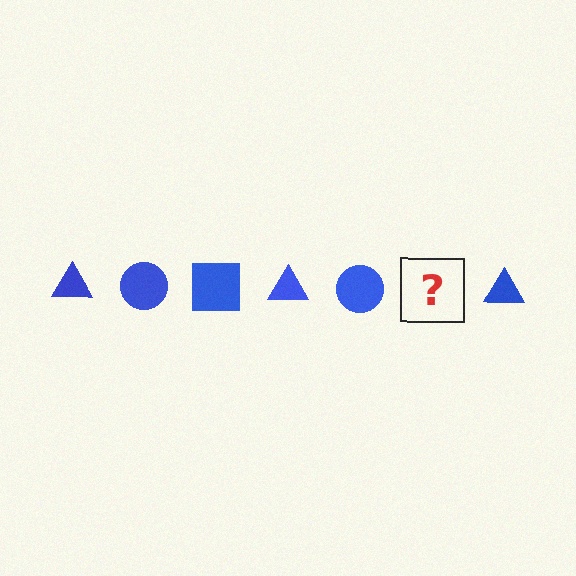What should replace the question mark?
The question mark should be replaced with a blue square.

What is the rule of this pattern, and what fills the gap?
The rule is that the pattern cycles through triangle, circle, square shapes in blue. The gap should be filled with a blue square.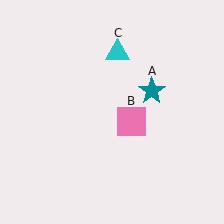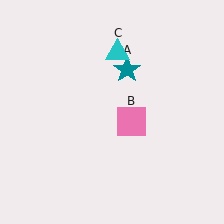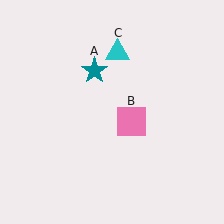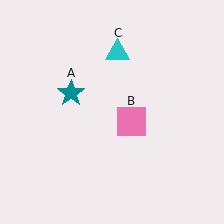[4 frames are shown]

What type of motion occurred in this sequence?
The teal star (object A) rotated counterclockwise around the center of the scene.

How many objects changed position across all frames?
1 object changed position: teal star (object A).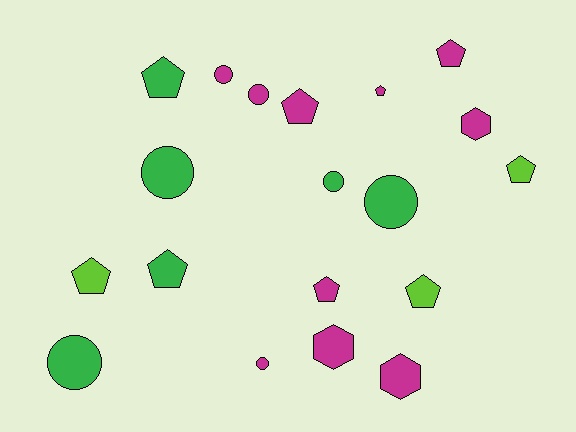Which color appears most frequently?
Magenta, with 10 objects.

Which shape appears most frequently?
Pentagon, with 9 objects.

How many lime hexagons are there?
There are no lime hexagons.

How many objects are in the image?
There are 19 objects.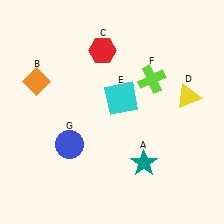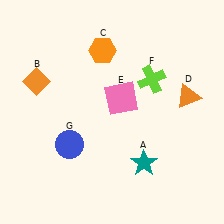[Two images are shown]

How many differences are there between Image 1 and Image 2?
There are 3 differences between the two images.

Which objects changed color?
C changed from red to orange. D changed from yellow to orange. E changed from cyan to pink.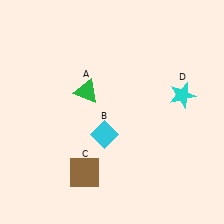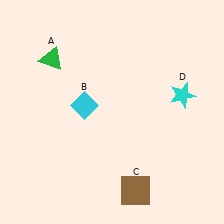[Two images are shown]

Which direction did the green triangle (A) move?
The green triangle (A) moved left.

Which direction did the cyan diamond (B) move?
The cyan diamond (B) moved up.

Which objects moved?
The objects that moved are: the green triangle (A), the cyan diamond (B), the brown square (C).